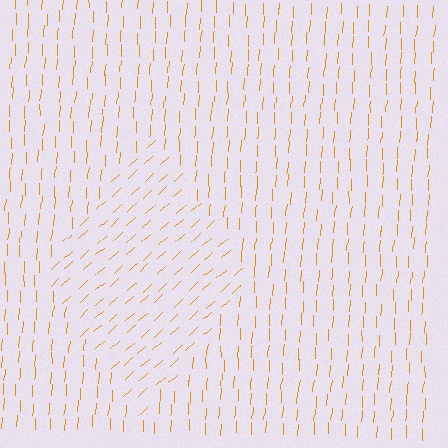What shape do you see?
I see a diamond.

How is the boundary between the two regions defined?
The boundary is defined purely by a change in line orientation (approximately 45 degrees difference). All lines are the same color and thickness.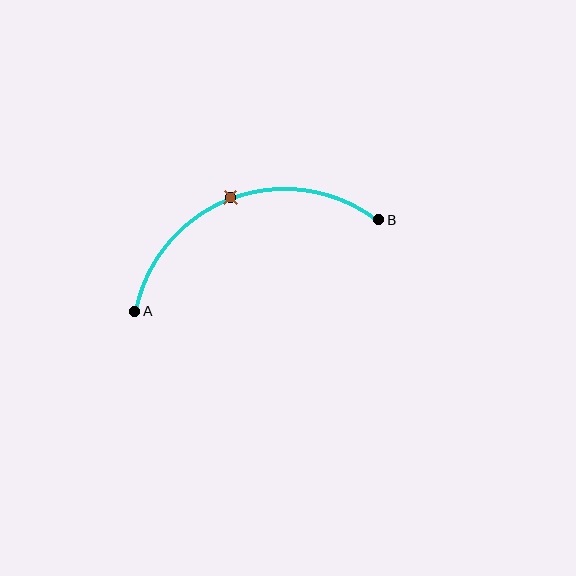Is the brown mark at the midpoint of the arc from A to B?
Yes. The brown mark lies on the arc at equal arc-length from both A and B — it is the arc midpoint.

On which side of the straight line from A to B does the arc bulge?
The arc bulges above the straight line connecting A and B.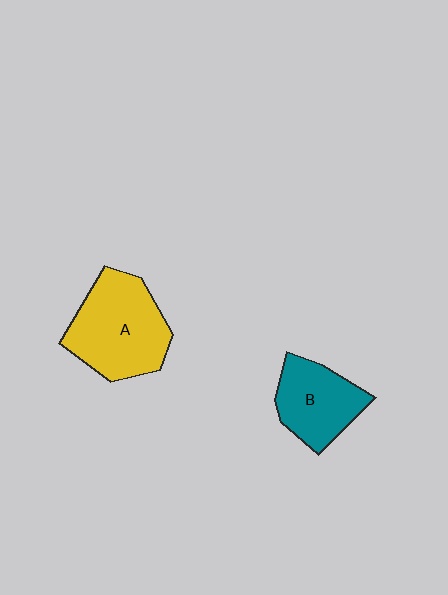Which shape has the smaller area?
Shape B (teal).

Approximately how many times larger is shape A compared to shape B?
Approximately 1.4 times.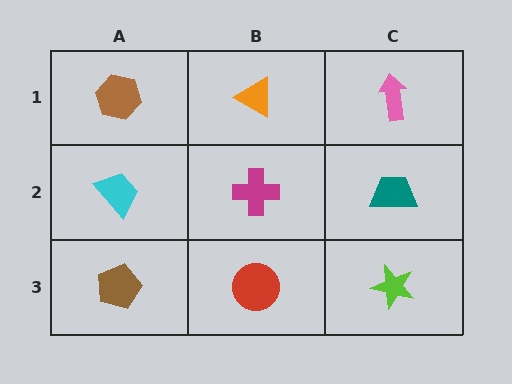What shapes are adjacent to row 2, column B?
An orange triangle (row 1, column B), a red circle (row 3, column B), a cyan trapezoid (row 2, column A), a teal trapezoid (row 2, column C).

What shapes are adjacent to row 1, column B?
A magenta cross (row 2, column B), a brown hexagon (row 1, column A), a pink arrow (row 1, column C).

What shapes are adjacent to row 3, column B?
A magenta cross (row 2, column B), a brown pentagon (row 3, column A), a lime star (row 3, column C).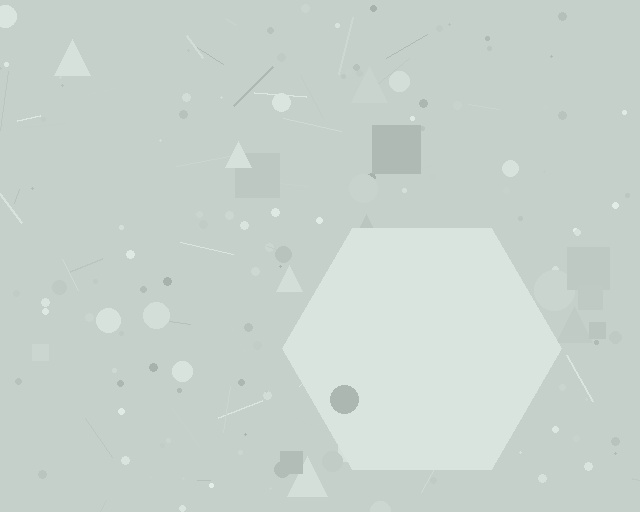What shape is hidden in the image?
A hexagon is hidden in the image.